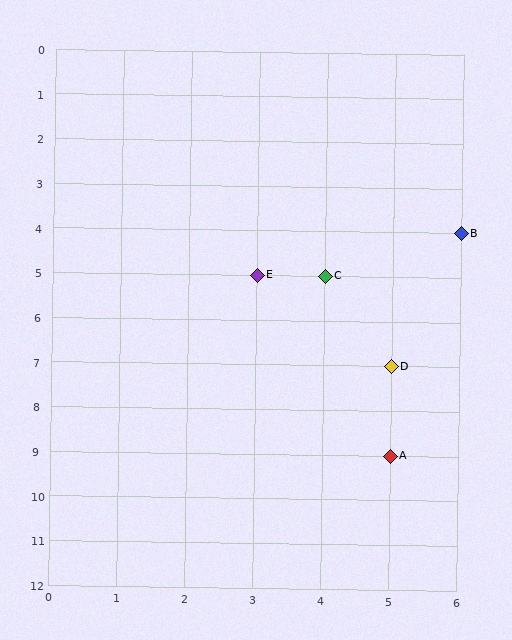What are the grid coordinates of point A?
Point A is at grid coordinates (5, 9).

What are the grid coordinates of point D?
Point D is at grid coordinates (5, 7).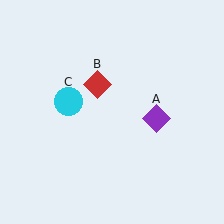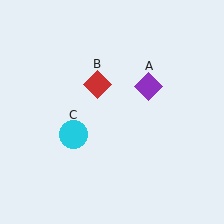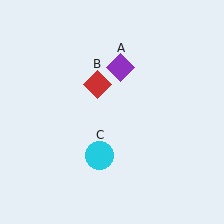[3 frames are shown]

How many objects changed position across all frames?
2 objects changed position: purple diamond (object A), cyan circle (object C).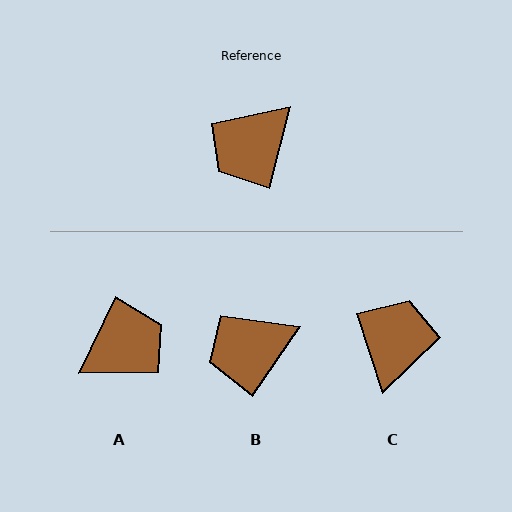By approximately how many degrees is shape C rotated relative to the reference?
Approximately 148 degrees clockwise.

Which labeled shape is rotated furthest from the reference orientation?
A, about 168 degrees away.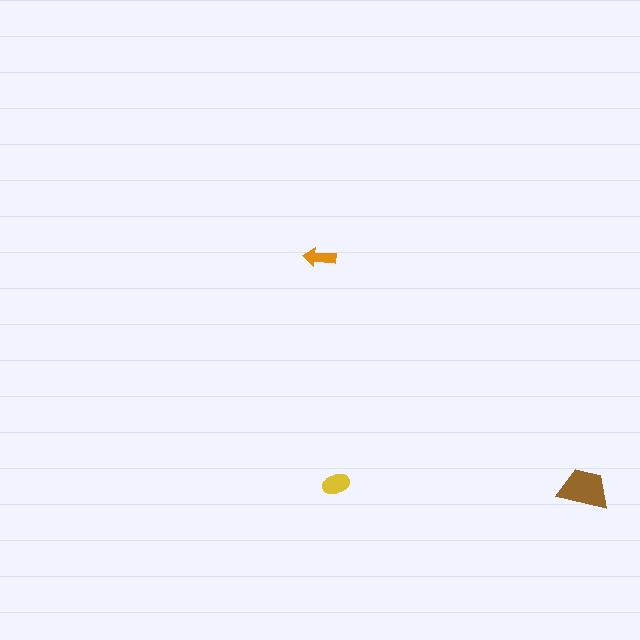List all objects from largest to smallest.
The brown trapezoid, the yellow ellipse, the orange arrow.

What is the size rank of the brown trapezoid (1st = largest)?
1st.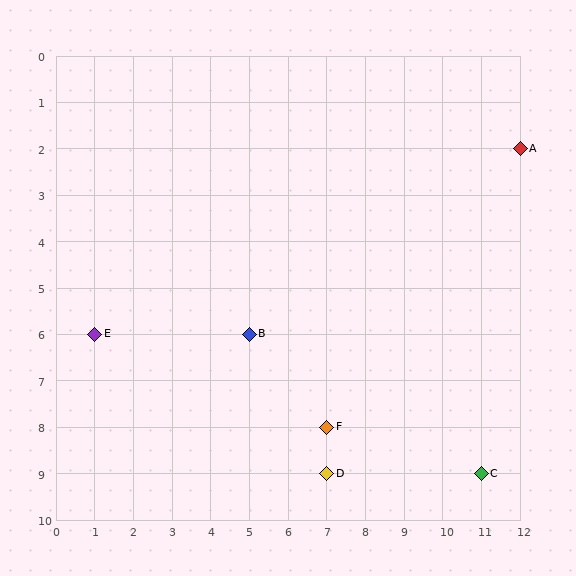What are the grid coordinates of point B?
Point B is at grid coordinates (5, 6).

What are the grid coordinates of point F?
Point F is at grid coordinates (7, 8).